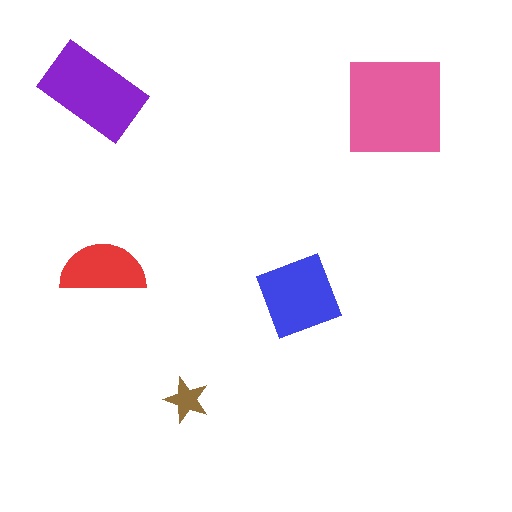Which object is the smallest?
The brown star.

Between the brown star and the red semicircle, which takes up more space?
The red semicircle.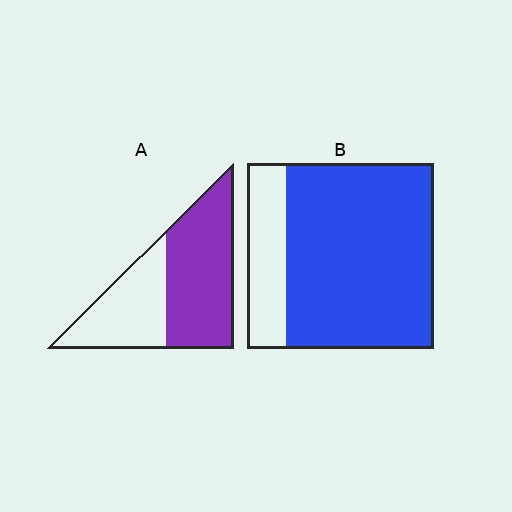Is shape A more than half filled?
Yes.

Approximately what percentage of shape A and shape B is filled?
A is approximately 60% and B is approximately 80%.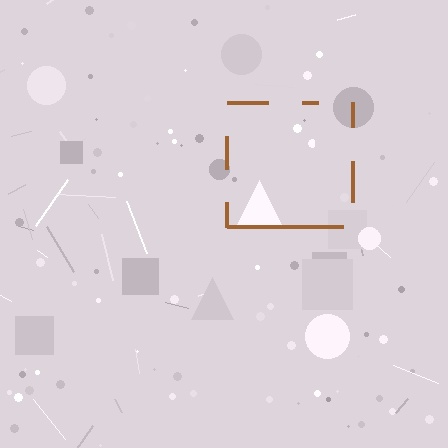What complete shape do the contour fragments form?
The contour fragments form a square.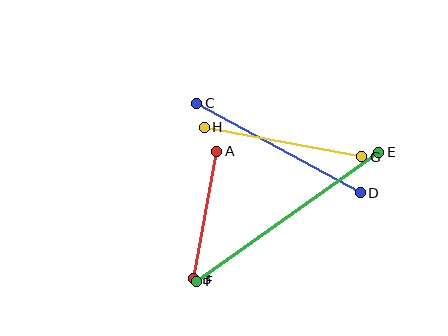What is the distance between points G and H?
The distance is approximately 161 pixels.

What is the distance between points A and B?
The distance is approximately 130 pixels.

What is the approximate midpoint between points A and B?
The midpoint is at approximately (205, 215) pixels.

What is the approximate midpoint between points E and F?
The midpoint is at approximately (288, 217) pixels.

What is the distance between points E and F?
The distance is approximately 223 pixels.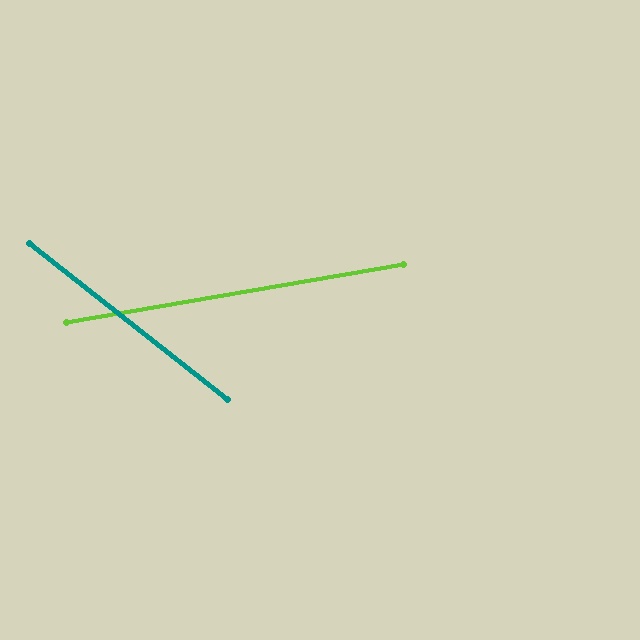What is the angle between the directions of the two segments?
Approximately 48 degrees.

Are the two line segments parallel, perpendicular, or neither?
Neither parallel nor perpendicular — they differ by about 48°.